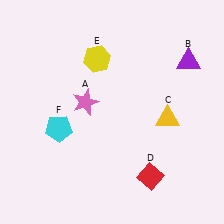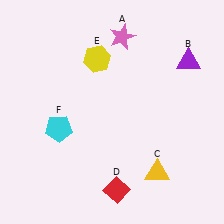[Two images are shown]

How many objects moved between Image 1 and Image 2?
3 objects moved between the two images.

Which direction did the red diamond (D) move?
The red diamond (D) moved left.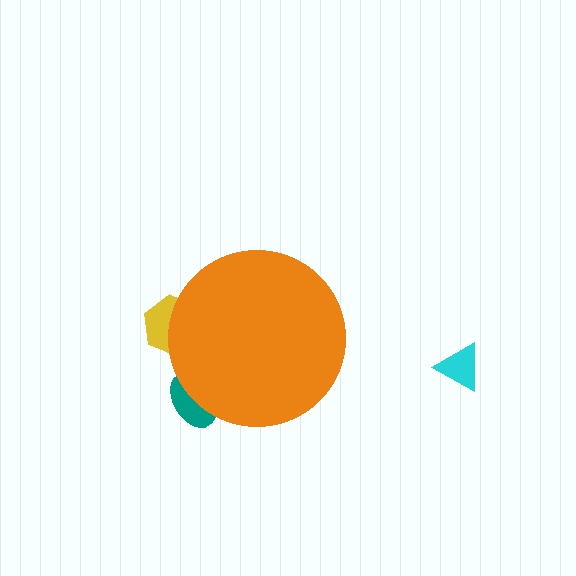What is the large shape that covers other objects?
An orange circle.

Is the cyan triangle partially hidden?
No, the cyan triangle is fully visible.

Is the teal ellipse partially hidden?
Yes, the teal ellipse is partially hidden behind the orange circle.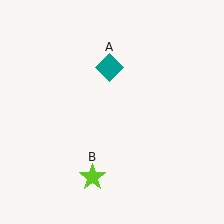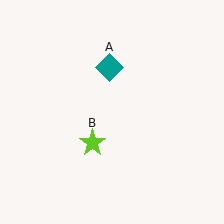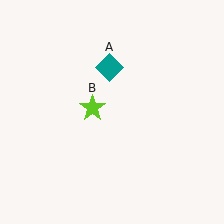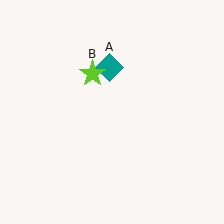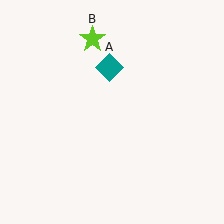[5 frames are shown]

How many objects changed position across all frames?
1 object changed position: lime star (object B).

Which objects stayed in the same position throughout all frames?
Teal diamond (object A) remained stationary.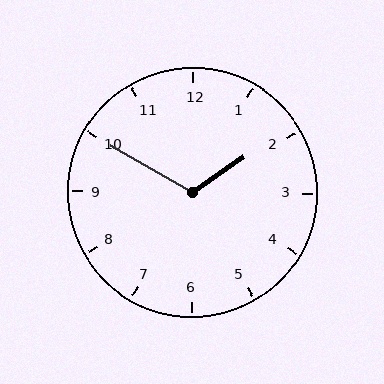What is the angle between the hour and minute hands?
Approximately 115 degrees.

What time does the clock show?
1:50.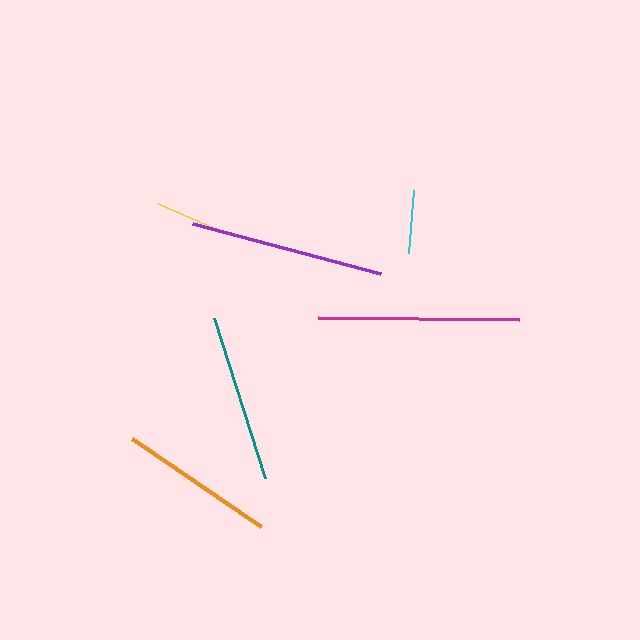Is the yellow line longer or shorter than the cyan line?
The yellow line is longer than the cyan line.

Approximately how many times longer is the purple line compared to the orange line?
The purple line is approximately 1.2 times the length of the orange line.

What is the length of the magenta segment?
The magenta segment is approximately 201 pixels long.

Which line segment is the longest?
The magenta line is the longest at approximately 201 pixels.